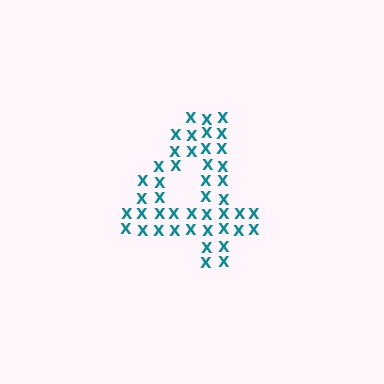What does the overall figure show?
The overall figure shows the digit 4.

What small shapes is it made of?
It is made of small letter X's.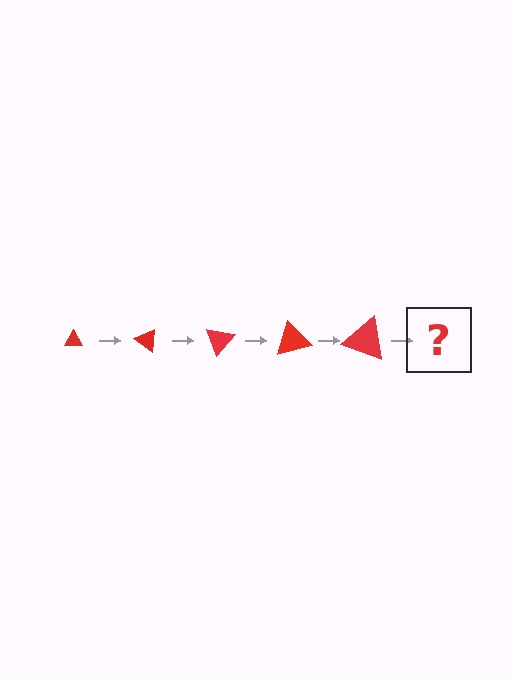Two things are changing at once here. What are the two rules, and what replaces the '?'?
The two rules are that the triangle grows larger each step and it rotates 35 degrees each step. The '?' should be a triangle, larger than the previous one and rotated 175 degrees from the start.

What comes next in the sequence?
The next element should be a triangle, larger than the previous one and rotated 175 degrees from the start.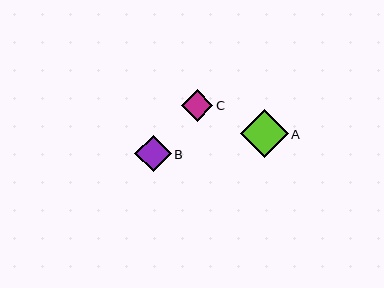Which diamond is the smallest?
Diamond C is the smallest with a size of approximately 31 pixels.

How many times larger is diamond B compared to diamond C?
Diamond B is approximately 1.1 times the size of diamond C.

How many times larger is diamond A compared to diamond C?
Diamond A is approximately 1.5 times the size of diamond C.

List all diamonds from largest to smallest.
From largest to smallest: A, B, C.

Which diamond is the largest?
Diamond A is the largest with a size of approximately 48 pixels.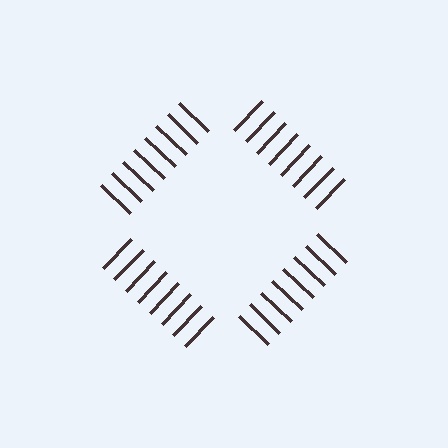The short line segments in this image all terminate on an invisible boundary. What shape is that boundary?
An illusory square — the line segments terminate on its edges but no continuous stroke is drawn.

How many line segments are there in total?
32 — 8 along each of the 4 edges.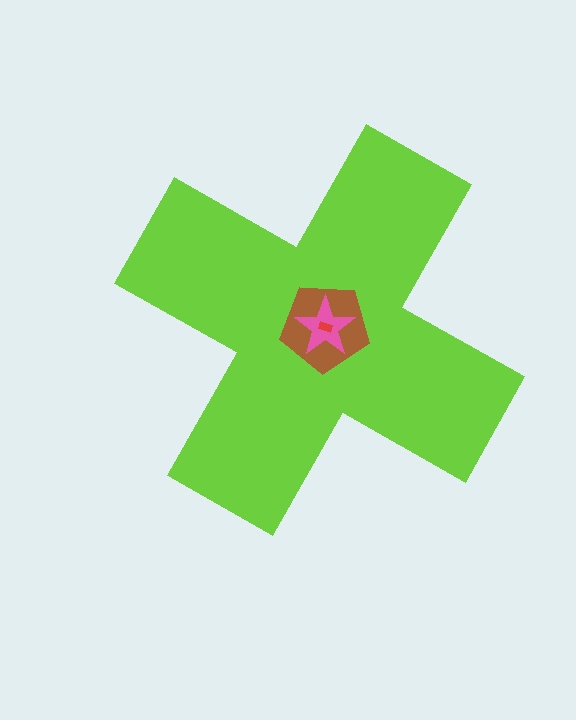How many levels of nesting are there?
4.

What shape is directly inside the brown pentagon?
The pink star.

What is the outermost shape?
The lime cross.